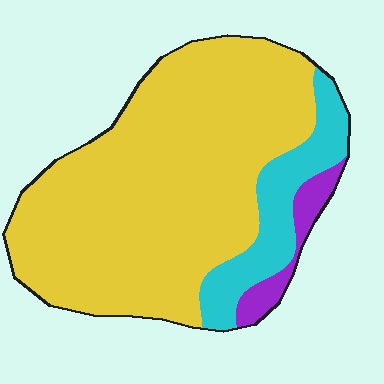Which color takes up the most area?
Yellow, at roughly 80%.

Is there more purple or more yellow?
Yellow.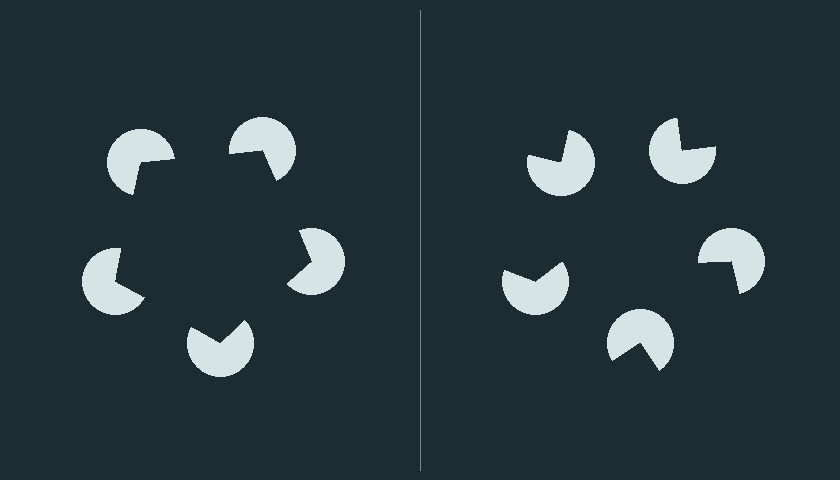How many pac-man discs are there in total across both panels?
10 — 5 on each side.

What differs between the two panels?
The pac-man discs are positioned identically on both sides; only the wedge orientations differ. On the left they align to a pentagon; on the right they are misaligned.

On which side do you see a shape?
An illusory pentagon appears on the left side. On the right side the wedge cuts are rotated, so no coherent shape forms.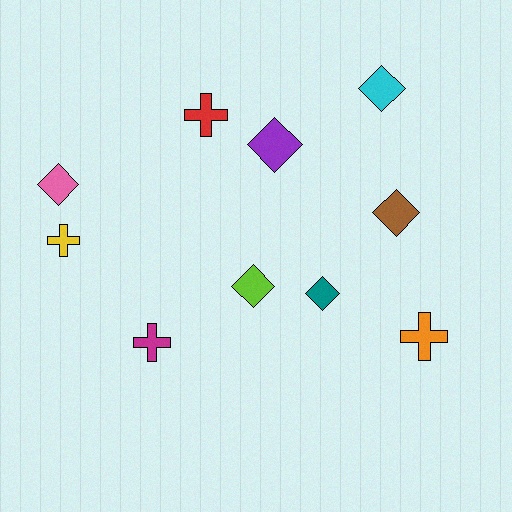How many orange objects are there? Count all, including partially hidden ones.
There is 1 orange object.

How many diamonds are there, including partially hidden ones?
There are 6 diamonds.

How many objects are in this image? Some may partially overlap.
There are 10 objects.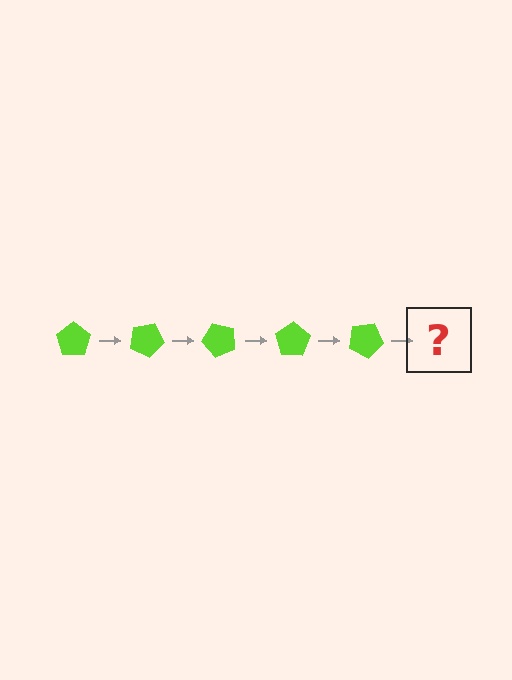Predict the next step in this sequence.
The next step is a lime pentagon rotated 125 degrees.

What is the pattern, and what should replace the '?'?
The pattern is that the pentagon rotates 25 degrees each step. The '?' should be a lime pentagon rotated 125 degrees.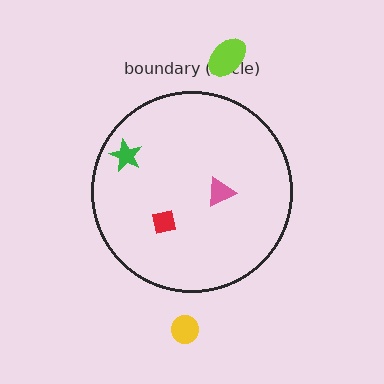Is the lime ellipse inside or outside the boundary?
Outside.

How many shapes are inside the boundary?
3 inside, 2 outside.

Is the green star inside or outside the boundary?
Inside.